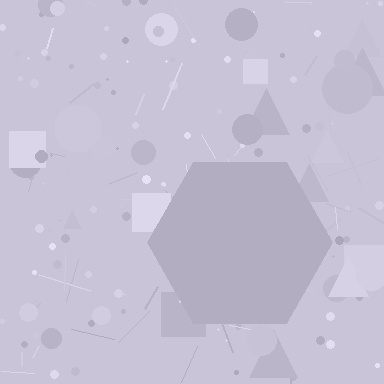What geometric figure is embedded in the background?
A hexagon is embedded in the background.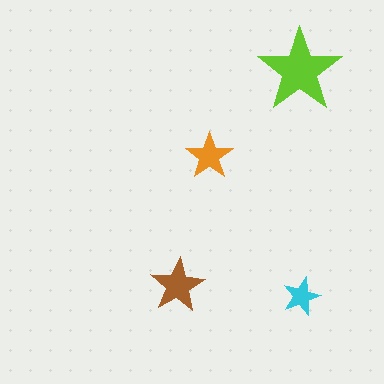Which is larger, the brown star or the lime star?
The lime one.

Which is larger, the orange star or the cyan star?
The orange one.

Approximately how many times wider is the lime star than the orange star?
About 2 times wider.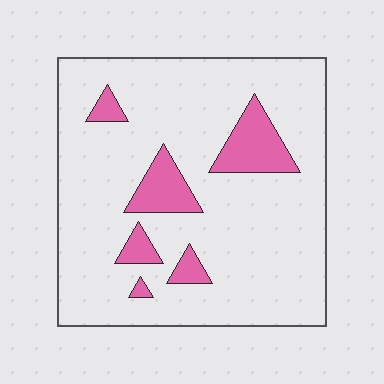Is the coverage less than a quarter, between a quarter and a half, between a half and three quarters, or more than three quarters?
Less than a quarter.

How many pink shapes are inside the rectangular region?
6.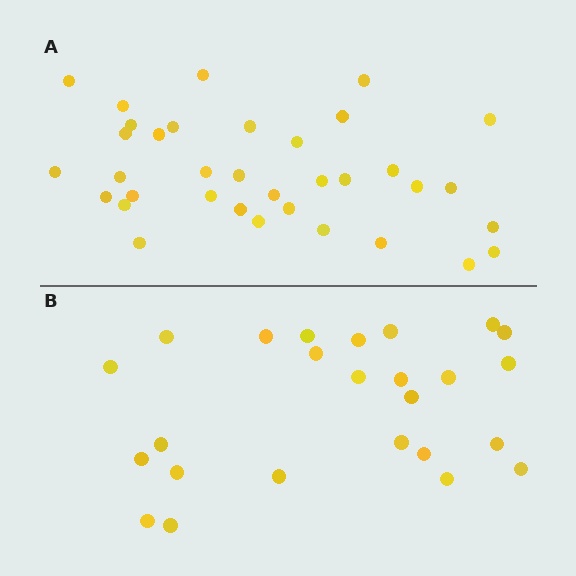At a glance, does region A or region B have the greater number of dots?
Region A (the top region) has more dots.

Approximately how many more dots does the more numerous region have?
Region A has roughly 10 or so more dots than region B.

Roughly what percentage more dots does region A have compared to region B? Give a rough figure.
About 40% more.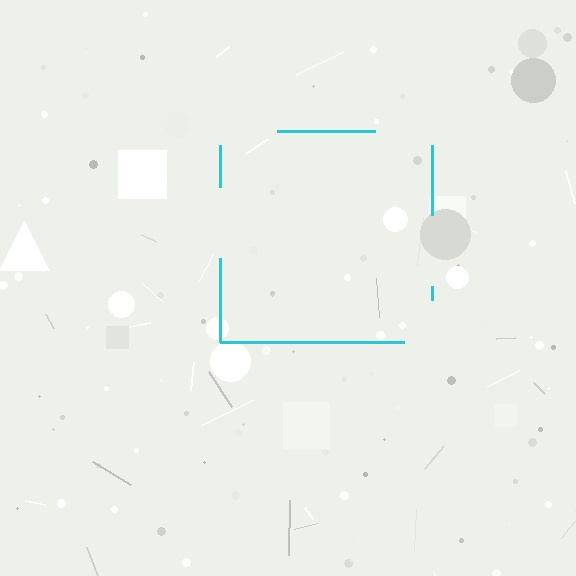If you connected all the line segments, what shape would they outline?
They would outline a square.